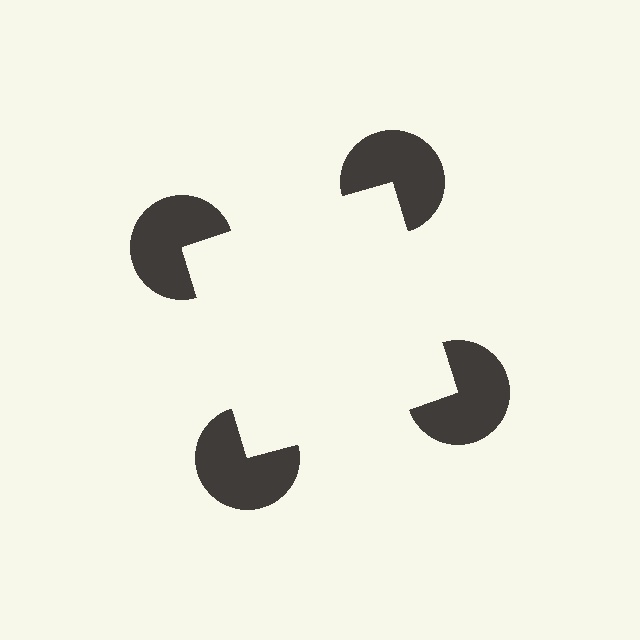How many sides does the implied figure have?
4 sides.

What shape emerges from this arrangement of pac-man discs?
An illusory square — its edges are inferred from the aligned wedge cuts in the pac-man discs, not physically drawn.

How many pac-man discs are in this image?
There are 4 — one at each vertex of the illusory square.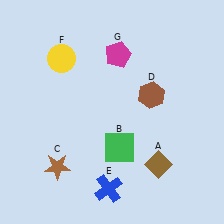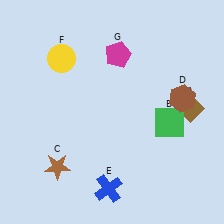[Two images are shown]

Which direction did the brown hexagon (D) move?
The brown hexagon (D) moved right.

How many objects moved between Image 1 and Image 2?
3 objects moved between the two images.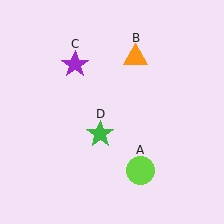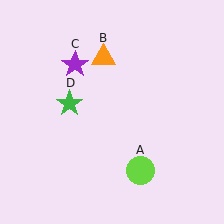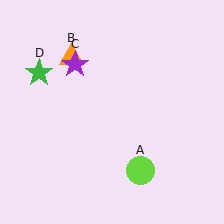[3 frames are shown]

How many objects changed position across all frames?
2 objects changed position: orange triangle (object B), green star (object D).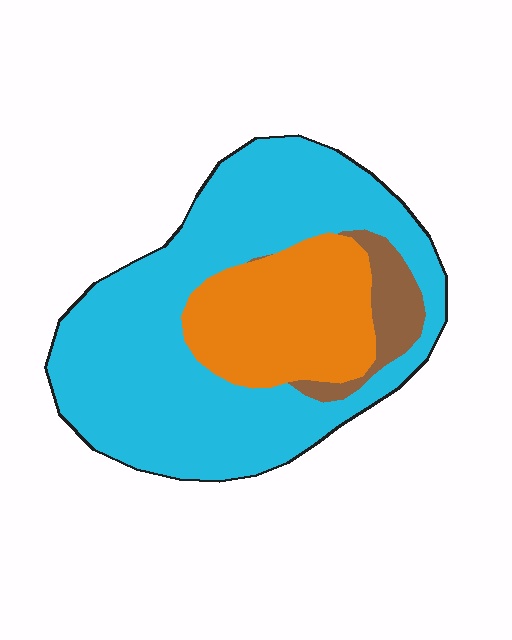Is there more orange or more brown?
Orange.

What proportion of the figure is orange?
Orange takes up less than a quarter of the figure.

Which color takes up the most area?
Cyan, at roughly 70%.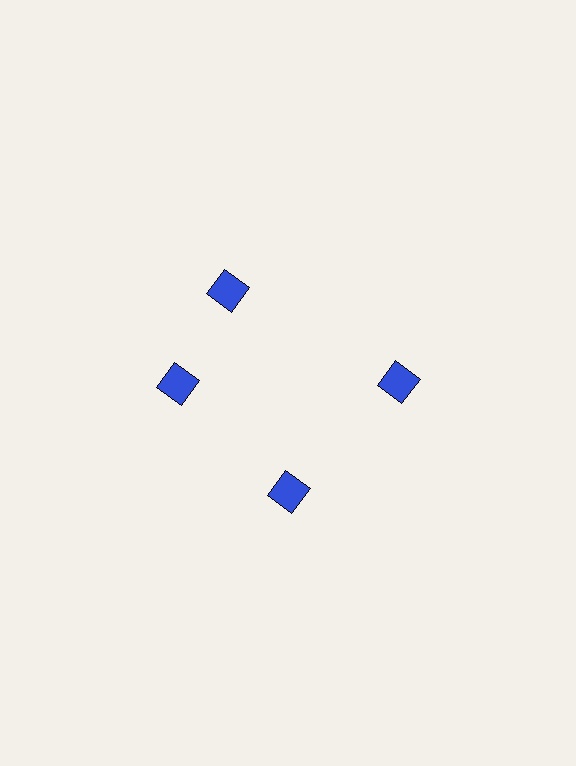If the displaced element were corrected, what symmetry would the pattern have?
It would have 4-fold rotational symmetry — the pattern would map onto itself every 90 degrees.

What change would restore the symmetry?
The symmetry would be restored by rotating it back into even spacing with its neighbors so that all 4 diamonds sit at equal angles and equal distance from the center.